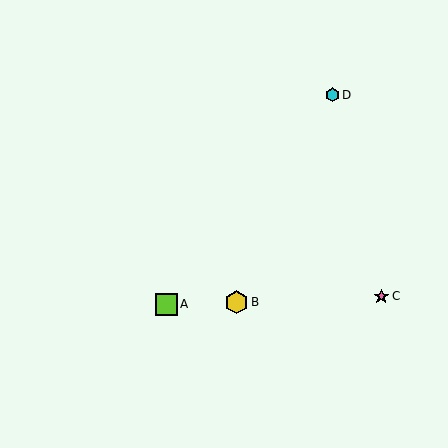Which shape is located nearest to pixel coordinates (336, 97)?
The cyan hexagon (labeled D) at (332, 95) is nearest to that location.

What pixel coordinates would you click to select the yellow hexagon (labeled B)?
Click at (237, 302) to select the yellow hexagon B.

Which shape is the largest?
The yellow hexagon (labeled B) is the largest.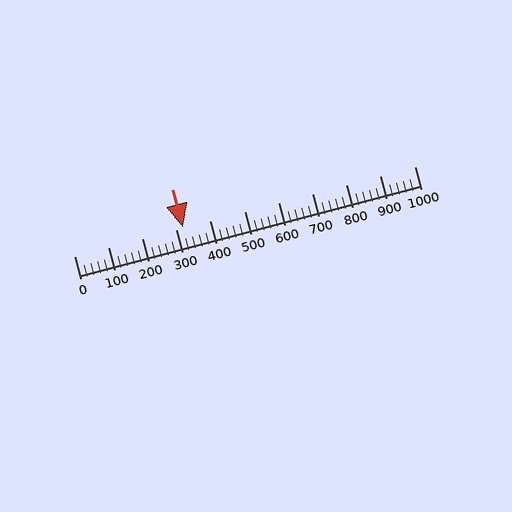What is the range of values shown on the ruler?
The ruler shows values from 0 to 1000.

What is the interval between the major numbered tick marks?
The major tick marks are spaced 100 units apart.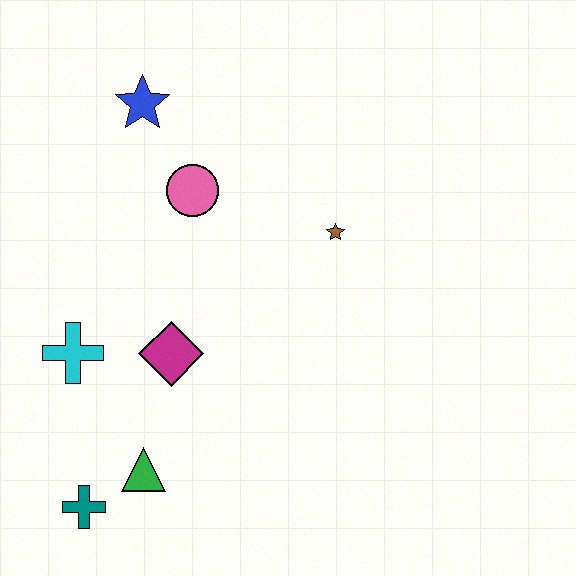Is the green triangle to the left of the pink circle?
Yes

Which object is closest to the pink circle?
The blue star is closest to the pink circle.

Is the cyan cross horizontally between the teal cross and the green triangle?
No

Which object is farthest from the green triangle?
The blue star is farthest from the green triangle.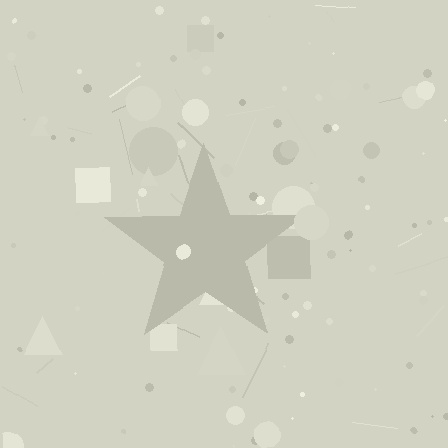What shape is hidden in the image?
A star is hidden in the image.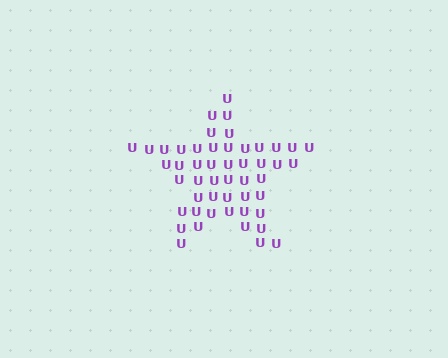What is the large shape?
The large shape is a star.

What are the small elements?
The small elements are letter U's.